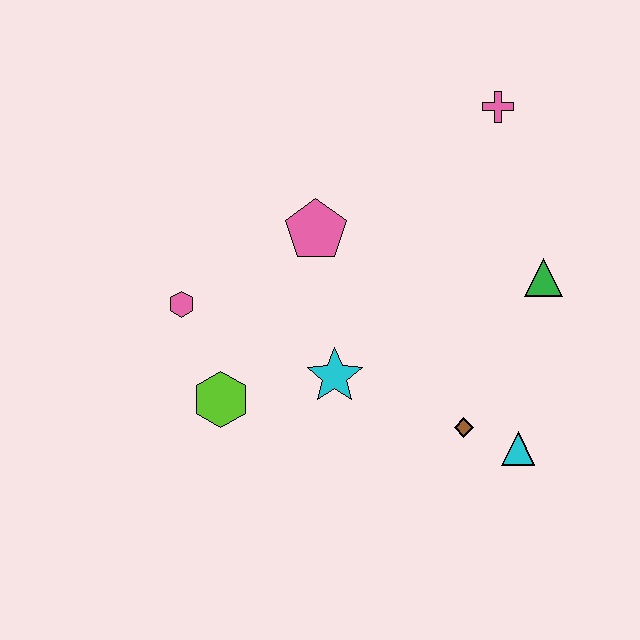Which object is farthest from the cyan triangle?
The pink hexagon is farthest from the cyan triangle.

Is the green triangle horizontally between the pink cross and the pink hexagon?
No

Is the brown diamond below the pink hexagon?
Yes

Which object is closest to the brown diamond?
The cyan triangle is closest to the brown diamond.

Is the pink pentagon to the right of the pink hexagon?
Yes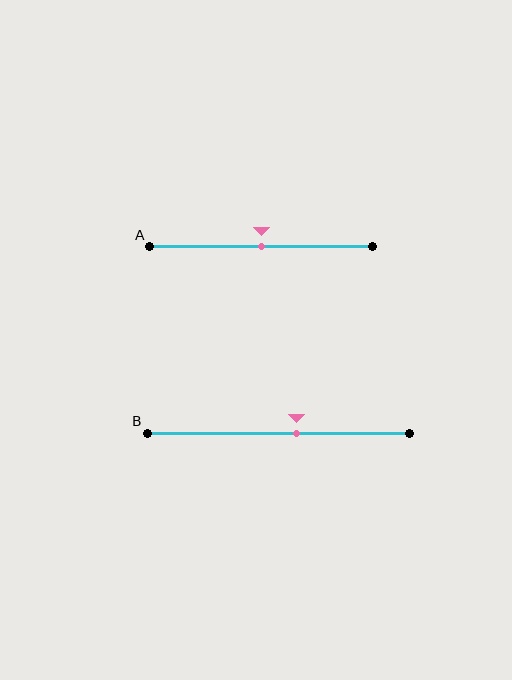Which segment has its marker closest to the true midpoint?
Segment A has its marker closest to the true midpoint.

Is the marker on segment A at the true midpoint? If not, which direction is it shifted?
Yes, the marker on segment A is at the true midpoint.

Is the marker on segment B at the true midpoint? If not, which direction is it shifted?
No, the marker on segment B is shifted to the right by about 7% of the segment length.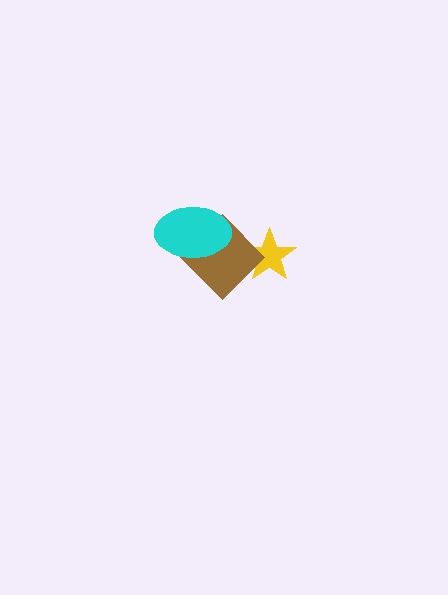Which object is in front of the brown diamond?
The cyan ellipse is in front of the brown diamond.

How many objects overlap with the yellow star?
1 object overlaps with the yellow star.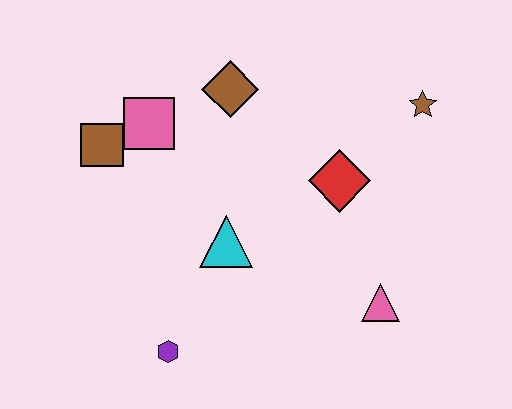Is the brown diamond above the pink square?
Yes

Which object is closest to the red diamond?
The brown star is closest to the red diamond.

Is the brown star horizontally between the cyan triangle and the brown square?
No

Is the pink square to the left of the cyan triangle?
Yes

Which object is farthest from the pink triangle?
The brown square is farthest from the pink triangle.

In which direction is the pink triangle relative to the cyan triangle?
The pink triangle is to the right of the cyan triangle.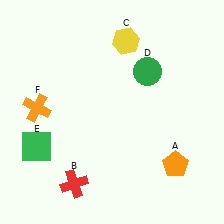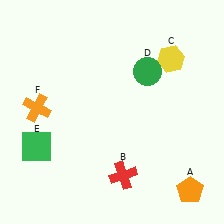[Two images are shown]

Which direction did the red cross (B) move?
The red cross (B) moved right.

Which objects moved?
The objects that moved are: the orange pentagon (A), the red cross (B), the yellow hexagon (C).